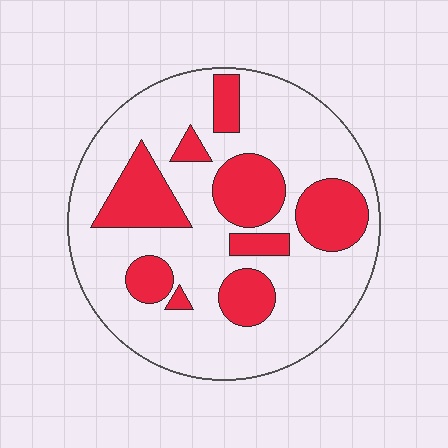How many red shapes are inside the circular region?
9.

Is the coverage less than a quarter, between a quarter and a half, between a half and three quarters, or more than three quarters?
Between a quarter and a half.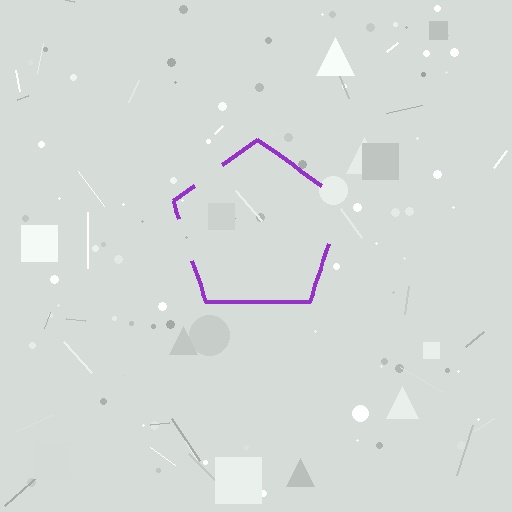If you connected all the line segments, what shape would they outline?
They would outline a pentagon.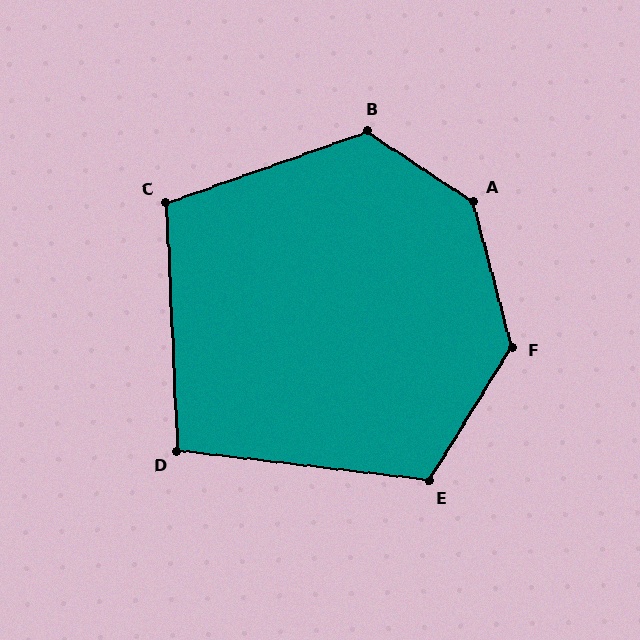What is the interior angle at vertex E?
Approximately 115 degrees (obtuse).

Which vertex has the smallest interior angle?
D, at approximately 99 degrees.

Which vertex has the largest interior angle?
A, at approximately 138 degrees.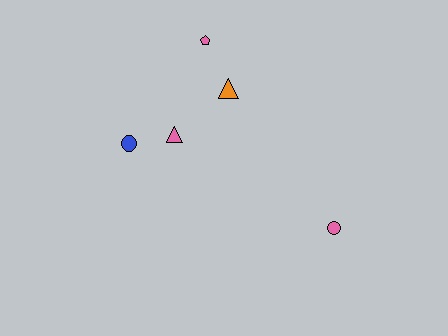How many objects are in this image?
There are 5 objects.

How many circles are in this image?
There are 2 circles.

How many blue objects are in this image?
There is 1 blue object.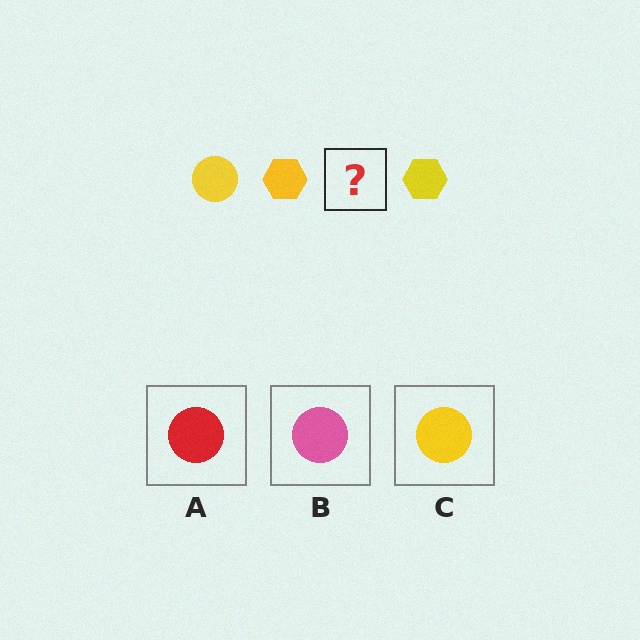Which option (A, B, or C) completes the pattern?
C.